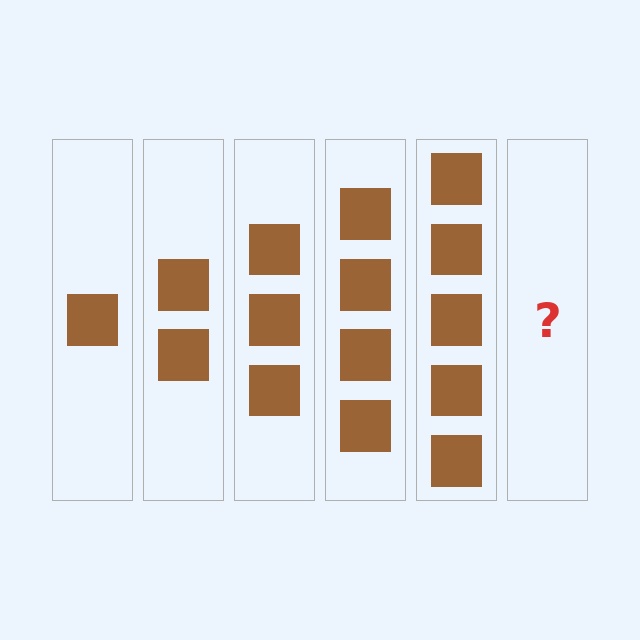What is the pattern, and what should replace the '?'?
The pattern is that each step adds one more square. The '?' should be 6 squares.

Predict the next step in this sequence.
The next step is 6 squares.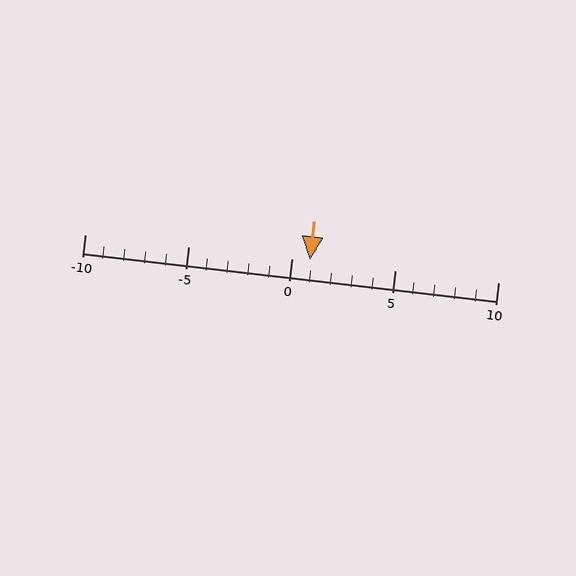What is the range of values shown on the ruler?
The ruler shows values from -10 to 10.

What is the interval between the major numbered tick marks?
The major tick marks are spaced 5 units apart.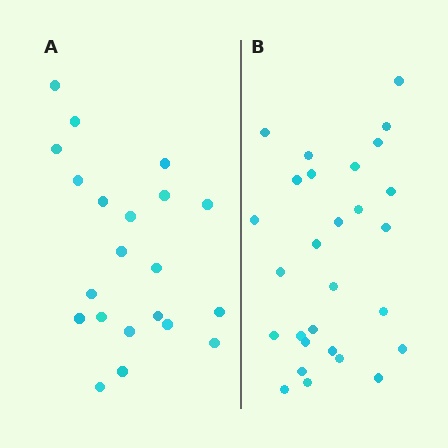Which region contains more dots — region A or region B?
Region B (the right region) has more dots.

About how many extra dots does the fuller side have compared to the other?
Region B has roughly 8 or so more dots than region A.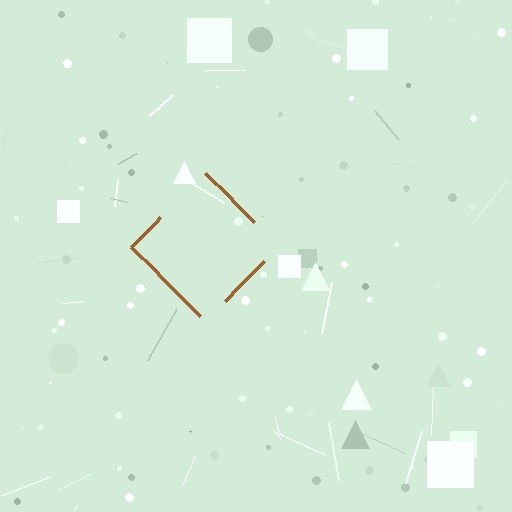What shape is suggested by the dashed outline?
The dashed outline suggests a diamond.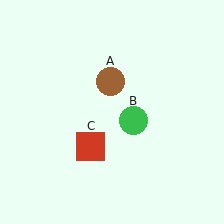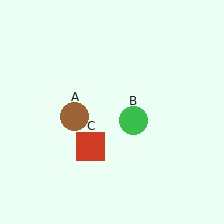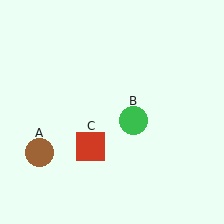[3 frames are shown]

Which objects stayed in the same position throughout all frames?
Green circle (object B) and red square (object C) remained stationary.